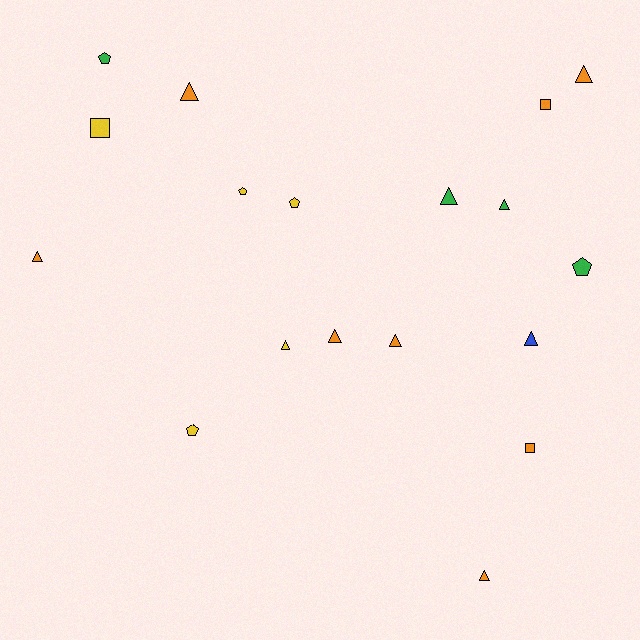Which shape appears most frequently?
Triangle, with 10 objects.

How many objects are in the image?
There are 18 objects.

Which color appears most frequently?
Orange, with 8 objects.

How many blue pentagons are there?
There are no blue pentagons.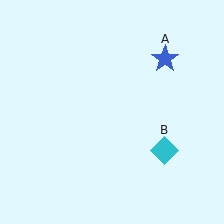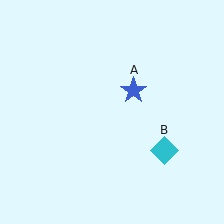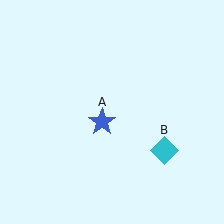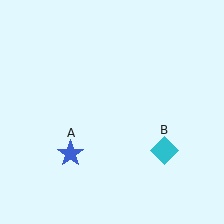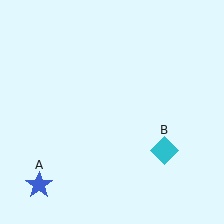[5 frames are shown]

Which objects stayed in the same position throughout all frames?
Cyan diamond (object B) remained stationary.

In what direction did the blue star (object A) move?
The blue star (object A) moved down and to the left.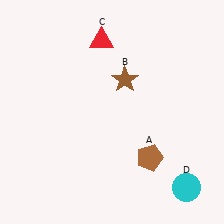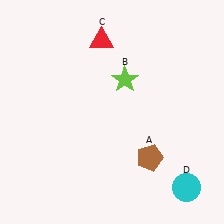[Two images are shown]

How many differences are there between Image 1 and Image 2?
There is 1 difference between the two images.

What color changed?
The star (B) changed from brown in Image 1 to lime in Image 2.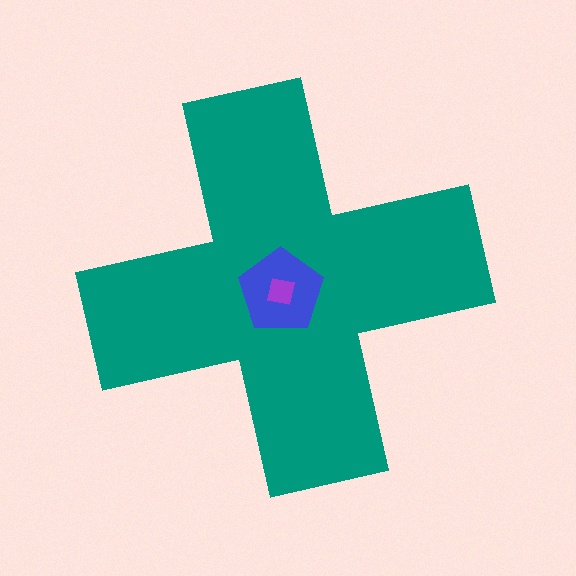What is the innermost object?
The purple square.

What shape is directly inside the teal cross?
The blue pentagon.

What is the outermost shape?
The teal cross.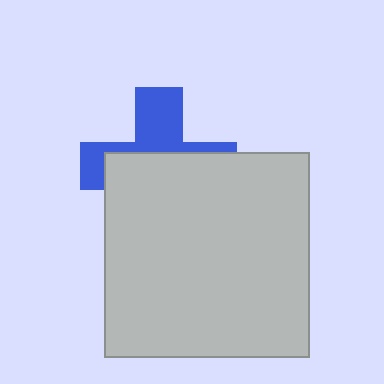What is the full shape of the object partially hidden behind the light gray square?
The partially hidden object is a blue cross.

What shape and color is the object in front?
The object in front is a light gray square.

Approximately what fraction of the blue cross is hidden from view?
Roughly 60% of the blue cross is hidden behind the light gray square.